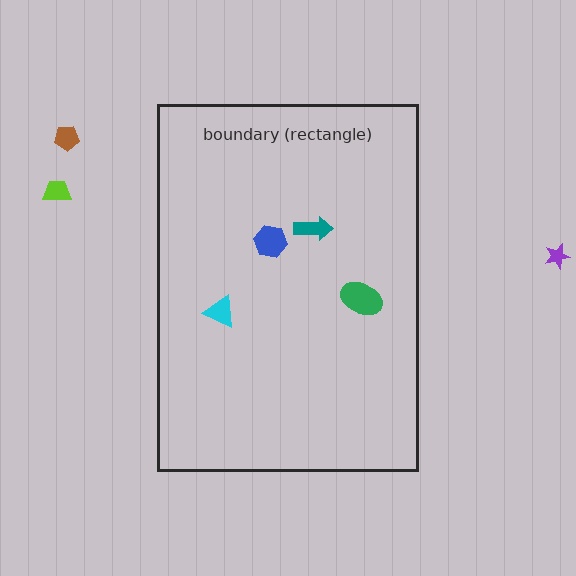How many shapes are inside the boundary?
4 inside, 3 outside.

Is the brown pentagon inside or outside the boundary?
Outside.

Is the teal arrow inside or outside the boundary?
Inside.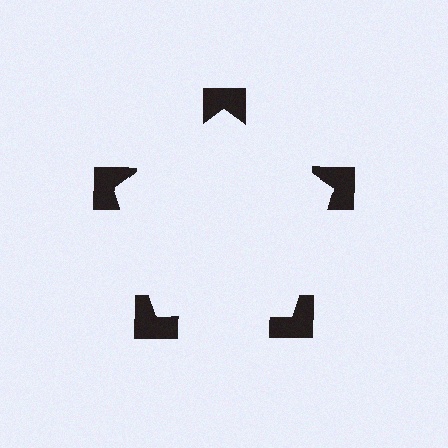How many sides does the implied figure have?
5 sides.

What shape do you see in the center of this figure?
An illusory pentagon — its edges are inferred from the aligned wedge cuts in the notched squares, not physically drawn.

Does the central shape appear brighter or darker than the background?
It typically appears slightly brighter than the background, even though no actual brightness change is drawn.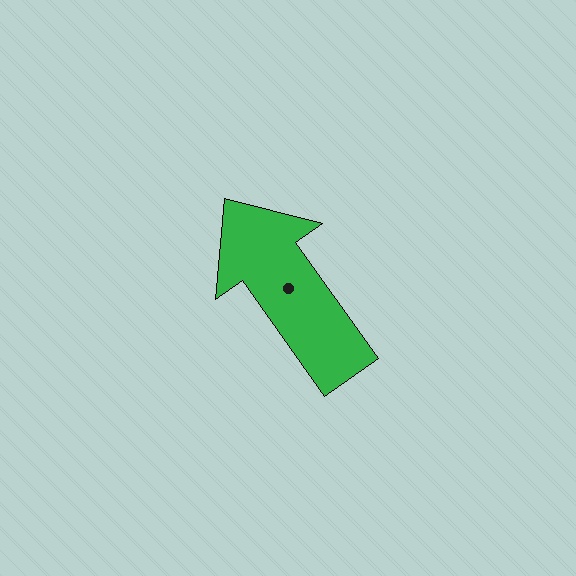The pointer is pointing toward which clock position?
Roughly 11 o'clock.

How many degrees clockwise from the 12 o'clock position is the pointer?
Approximately 325 degrees.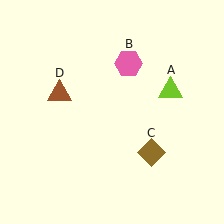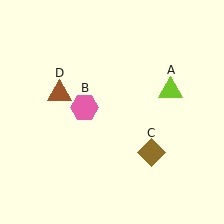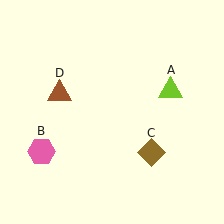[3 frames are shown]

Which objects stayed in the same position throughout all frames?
Lime triangle (object A) and brown diamond (object C) and brown triangle (object D) remained stationary.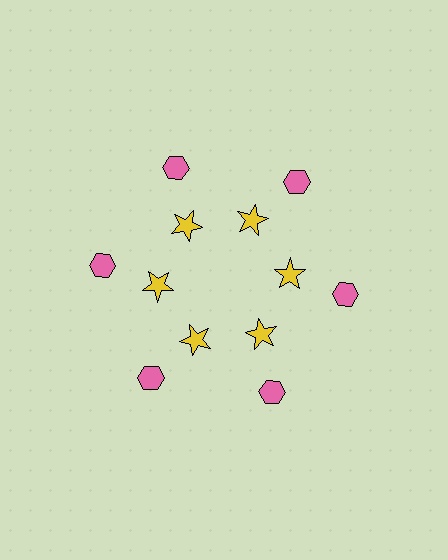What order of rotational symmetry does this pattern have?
This pattern has 6-fold rotational symmetry.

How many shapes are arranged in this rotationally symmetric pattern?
There are 12 shapes, arranged in 6 groups of 2.